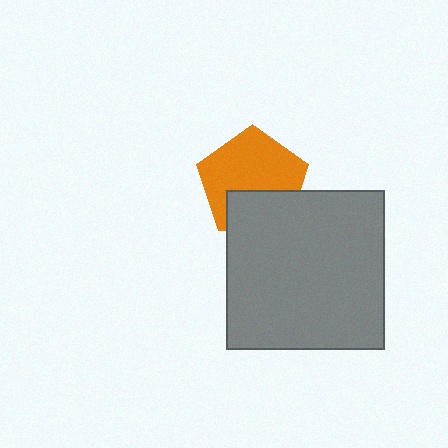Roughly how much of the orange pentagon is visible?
Most of it is visible (roughly 66%).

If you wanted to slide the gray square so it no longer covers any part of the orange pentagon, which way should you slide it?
Slide it down — that is the most direct way to separate the two shapes.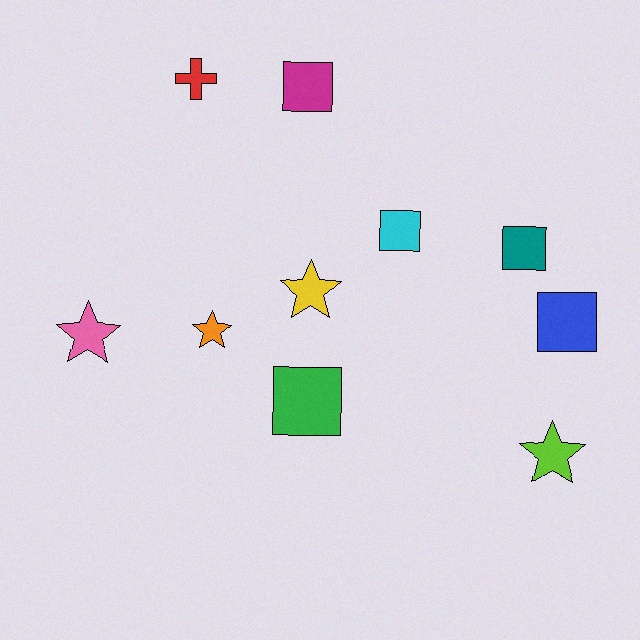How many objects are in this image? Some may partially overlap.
There are 10 objects.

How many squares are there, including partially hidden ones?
There are 5 squares.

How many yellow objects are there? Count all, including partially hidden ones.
There is 1 yellow object.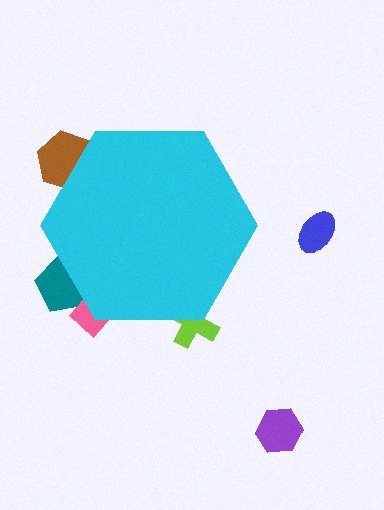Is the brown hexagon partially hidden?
Yes, the brown hexagon is partially hidden behind the cyan hexagon.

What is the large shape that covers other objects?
A cyan hexagon.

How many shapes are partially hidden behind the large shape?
4 shapes are partially hidden.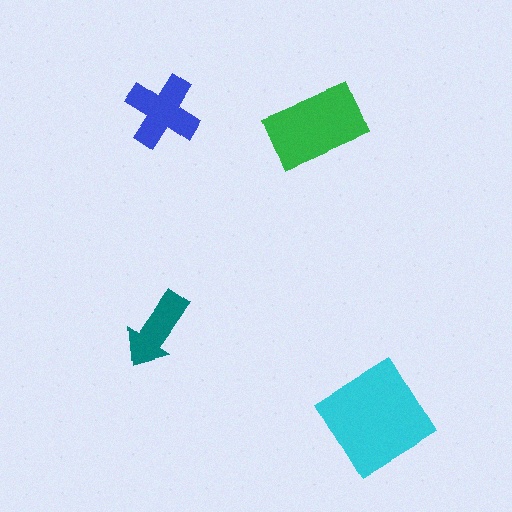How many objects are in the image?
There are 4 objects in the image.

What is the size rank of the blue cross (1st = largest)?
3rd.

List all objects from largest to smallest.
The cyan diamond, the green rectangle, the blue cross, the teal arrow.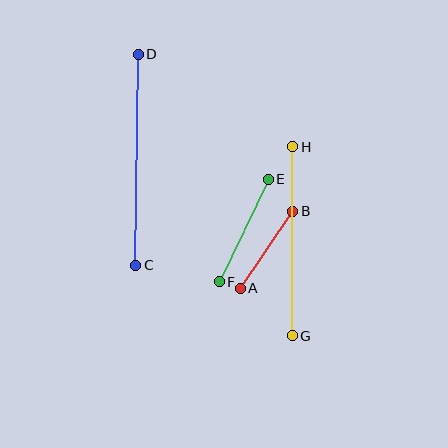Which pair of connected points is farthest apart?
Points C and D are farthest apart.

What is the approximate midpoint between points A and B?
The midpoint is at approximately (267, 250) pixels.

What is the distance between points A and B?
The distance is approximately 93 pixels.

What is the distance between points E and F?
The distance is approximately 114 pixels.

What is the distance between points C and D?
The distance is approximately 211 pixels.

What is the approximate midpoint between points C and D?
The midpoint is at approximately (137, 160) pixels.